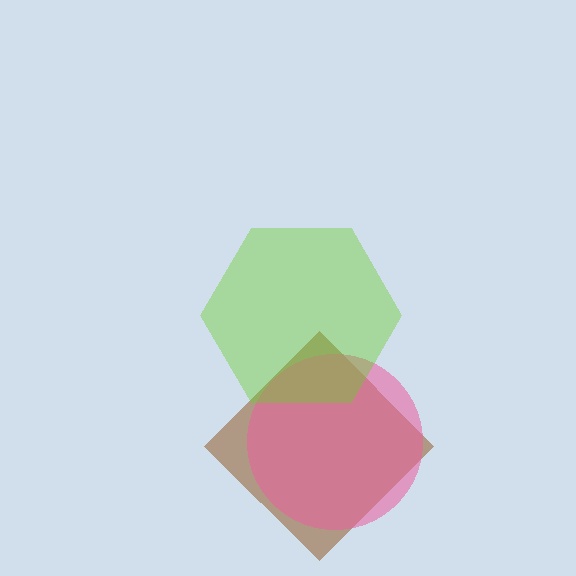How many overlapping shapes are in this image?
There are 3 overlapping shapes in the image.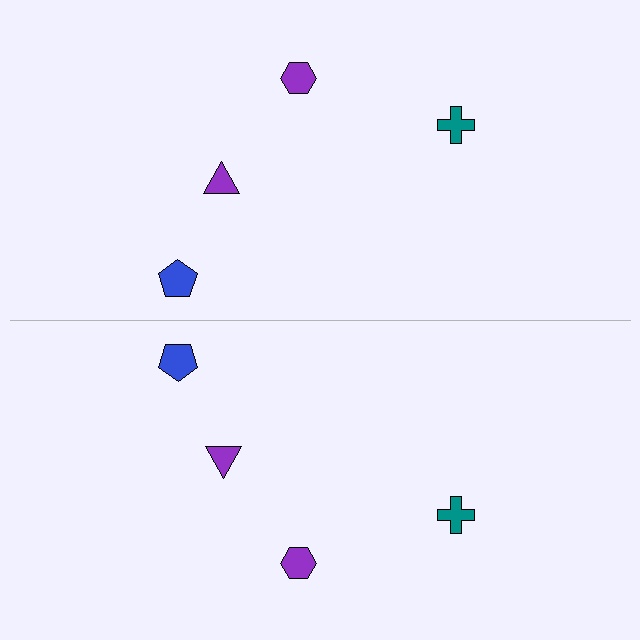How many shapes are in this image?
There are 8 shapes in this image.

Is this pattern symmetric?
Yes, this pattern has bilateral (reflection) symmetry.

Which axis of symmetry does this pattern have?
The pattern has a horizontal axis of symmetry running through the center of the image.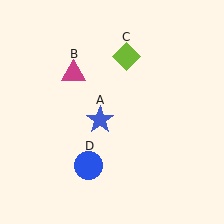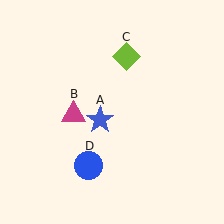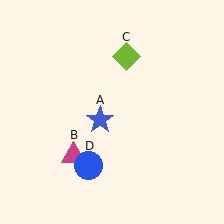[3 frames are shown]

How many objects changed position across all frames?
1 object changed position: magenta triangle (object B).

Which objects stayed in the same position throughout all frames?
Blue star (object A) and lime diamond (object C) and blue circle (object D) remained stationary.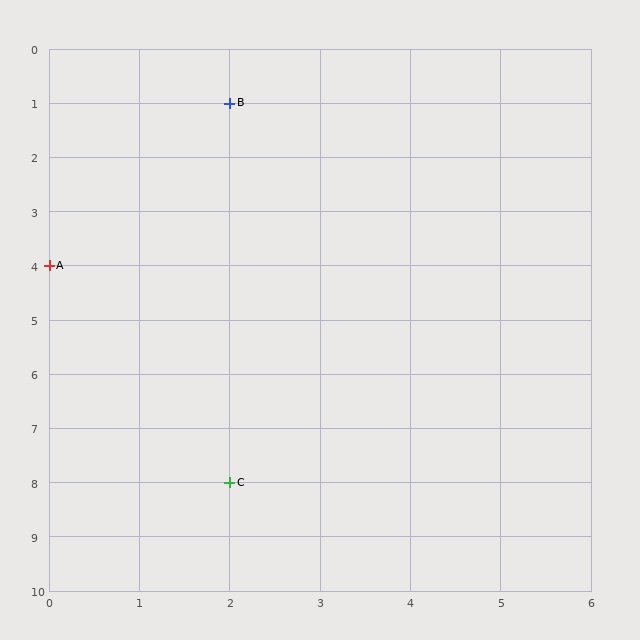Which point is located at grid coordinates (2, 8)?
Point C is at (2, 8).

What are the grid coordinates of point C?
Point C is at grid coordinates (2, 8).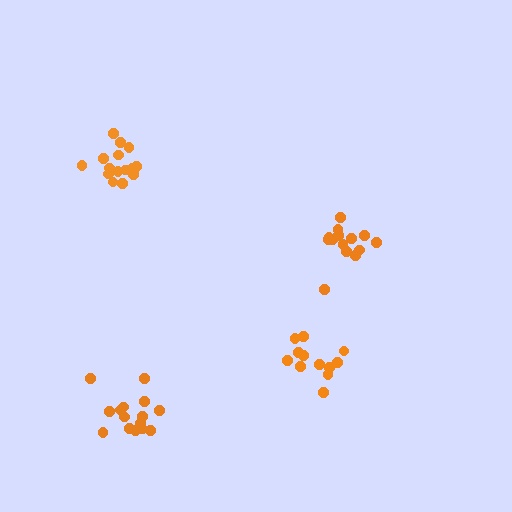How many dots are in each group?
Group 1: 14 dots, Group 2: 12 dots, Group 3: 15 dots, Group 4: 15 dots (56 total).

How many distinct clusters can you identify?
There are 4 distinct clusters.